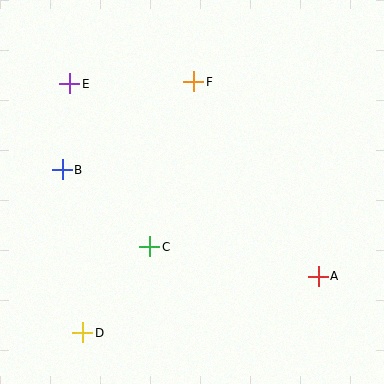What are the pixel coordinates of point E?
Point E is at (70, 84).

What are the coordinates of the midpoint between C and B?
The midpoint between C and B is at (106, 208).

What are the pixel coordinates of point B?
Point B is at (62, 170).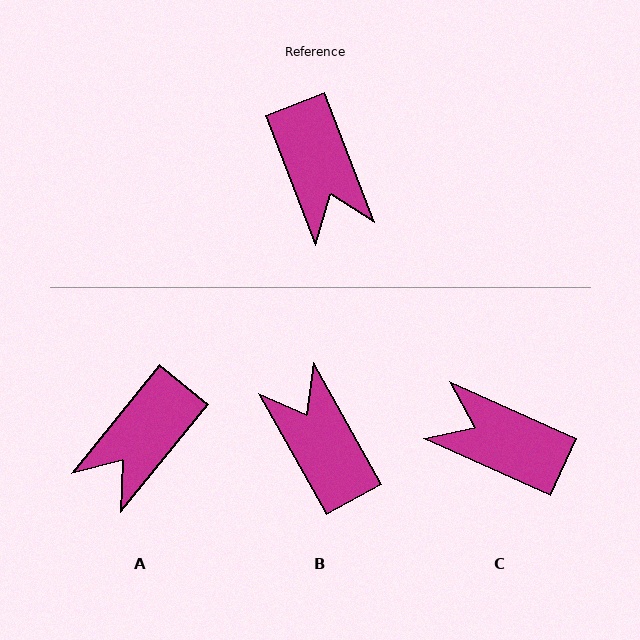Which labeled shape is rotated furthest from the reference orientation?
B, about 172 degrees away.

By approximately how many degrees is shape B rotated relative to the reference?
Approximately 172 degrees clockwise.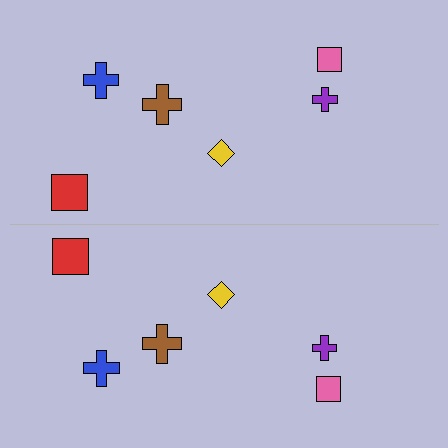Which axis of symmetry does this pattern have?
The pattern has a horizontal axis of symmetry running through the center of the image.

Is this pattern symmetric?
Yes, this pattern has bilateral (reflection) symmetry.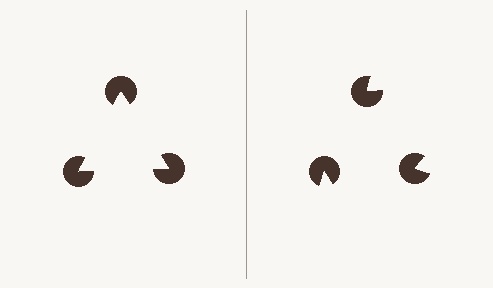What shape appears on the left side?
An illusory triangle.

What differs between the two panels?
The pac-man discs are positioned identically on both sides; only the wedge orientations differ. On the left they align to a triangle; on the right they are misaligned.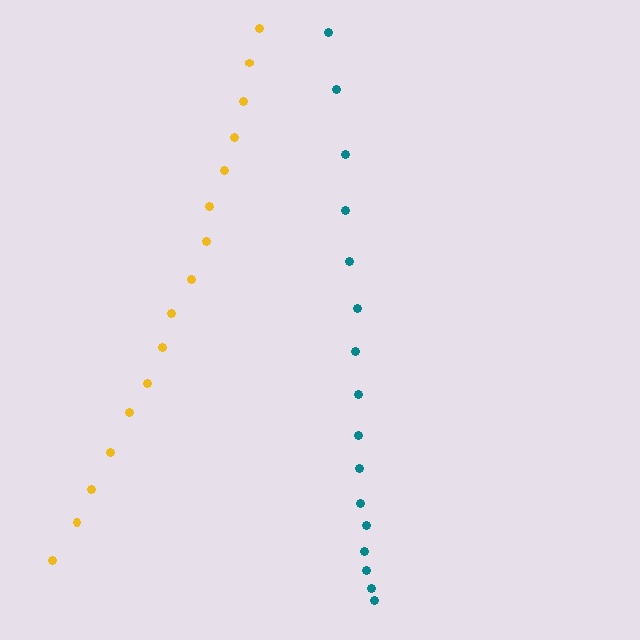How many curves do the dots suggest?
There are 2 distinct paths.